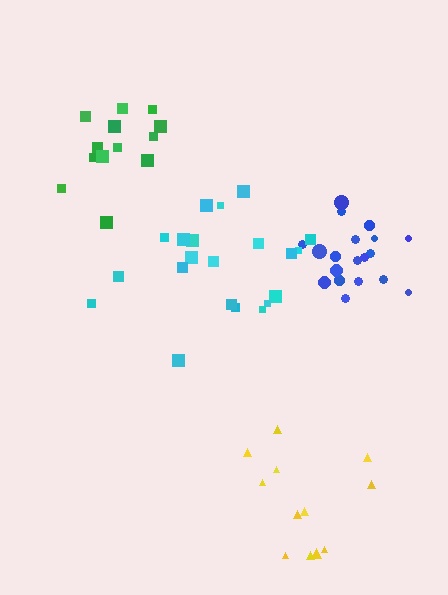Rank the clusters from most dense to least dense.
blue, green, cyan, yellow.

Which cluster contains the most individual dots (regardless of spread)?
Cyan (21).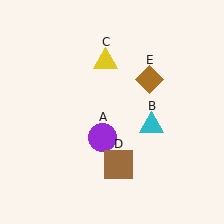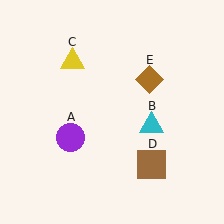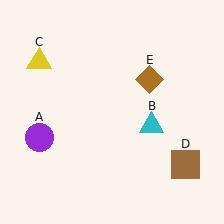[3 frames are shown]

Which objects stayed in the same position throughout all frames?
Cyan triangle (object B) and brown diamond (object E) remained stationary.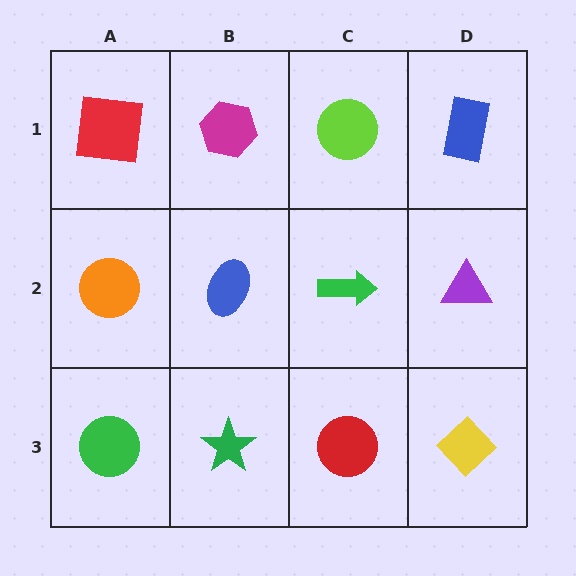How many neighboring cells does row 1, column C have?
3.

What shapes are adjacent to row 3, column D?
A purple triangle (row 2, column D), a red circle (row 3, column C).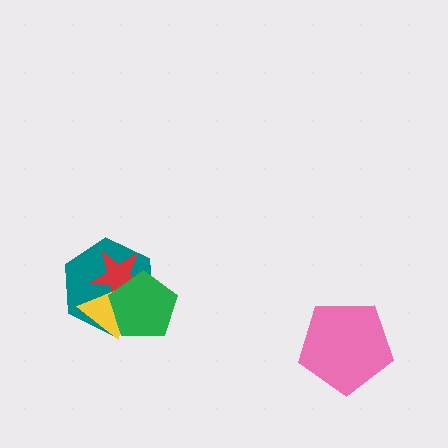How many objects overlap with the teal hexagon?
3 objects overlap with the teal hexagon.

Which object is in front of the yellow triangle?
The green pentagon is in front of the yellow triangle.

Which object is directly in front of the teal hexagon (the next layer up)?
The red star is directly in front of the teal hexagon.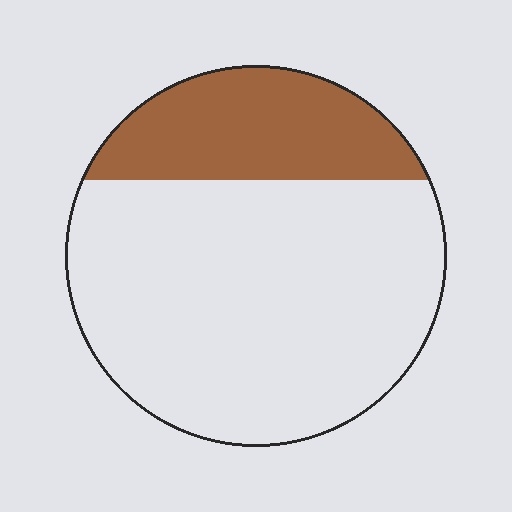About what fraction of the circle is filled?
About one quarter (1/4).